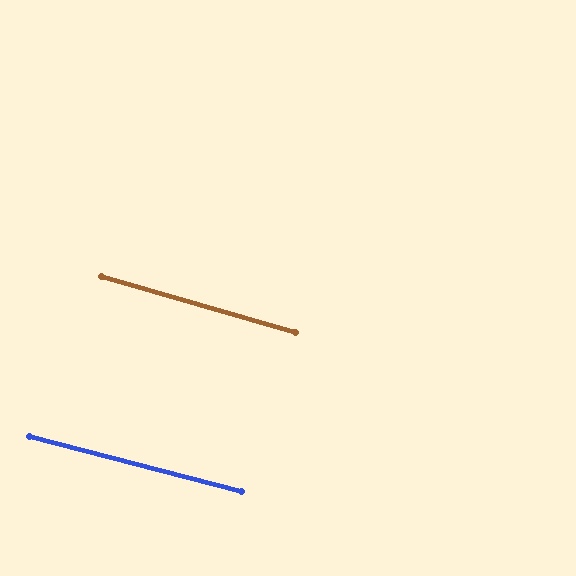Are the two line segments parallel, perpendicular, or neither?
Parallel — their directions differ by only 1.6°.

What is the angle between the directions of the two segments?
Approximately 2 degrees.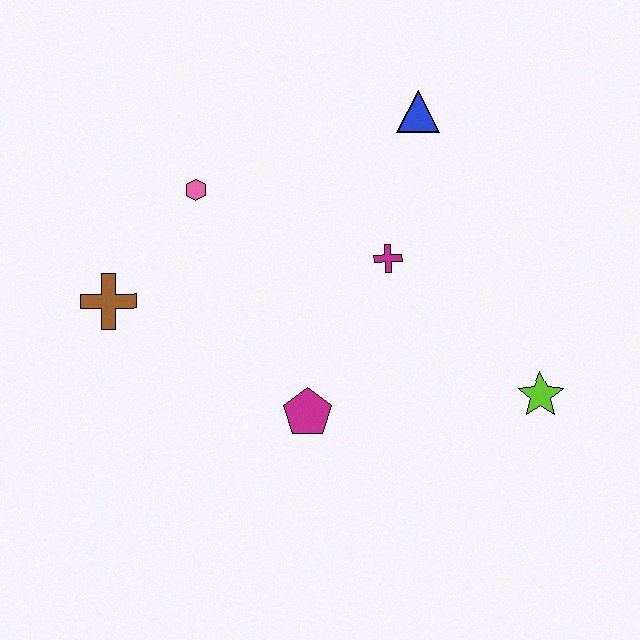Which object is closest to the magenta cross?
The blue triangle is closest to the magenta cross.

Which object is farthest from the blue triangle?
The brown cross is farthest from the blue triangle.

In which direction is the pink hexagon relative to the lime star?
The pink hexagon is to the left of the lime star.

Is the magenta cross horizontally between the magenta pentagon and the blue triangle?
Yes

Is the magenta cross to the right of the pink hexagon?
Yes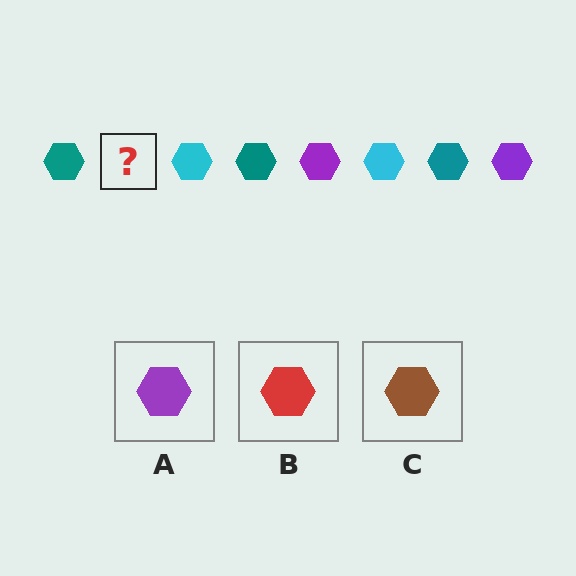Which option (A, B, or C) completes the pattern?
A.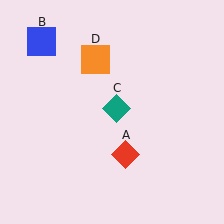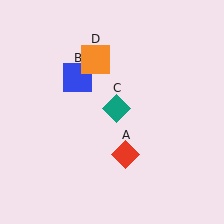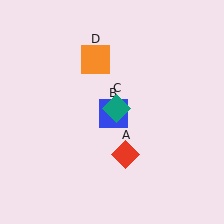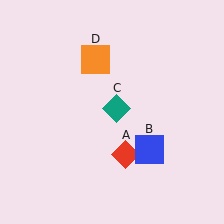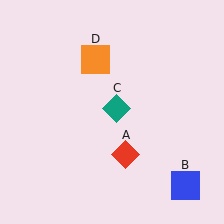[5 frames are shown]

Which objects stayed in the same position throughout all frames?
Red diamond (object A) and teal diamond (object C) and orange square (object D) remained stationary.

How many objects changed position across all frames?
1 object changed position: blue square (object B).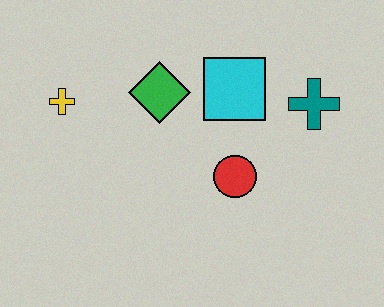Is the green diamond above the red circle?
Yes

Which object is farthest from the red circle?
The yellow cross is farthest from the red circle.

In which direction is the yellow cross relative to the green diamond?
The yellow cross is to the left of the green diamond.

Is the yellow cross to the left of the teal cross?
Yes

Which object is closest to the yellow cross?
The green diamond is closest to the yellow cross.